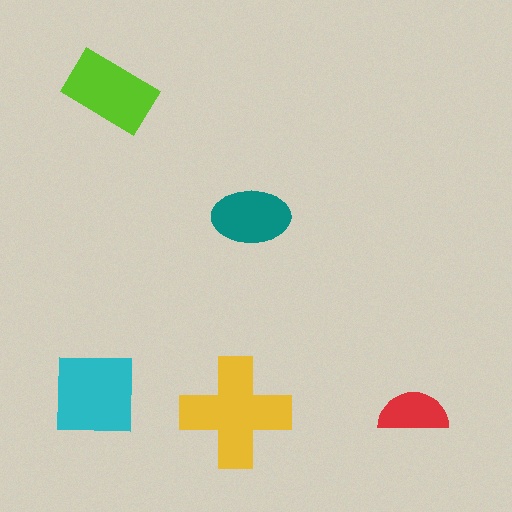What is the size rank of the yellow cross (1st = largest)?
1st.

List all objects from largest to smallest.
The yellow cross, the cyan square, the lime rectangle, the teal ellipse, the red semicircle.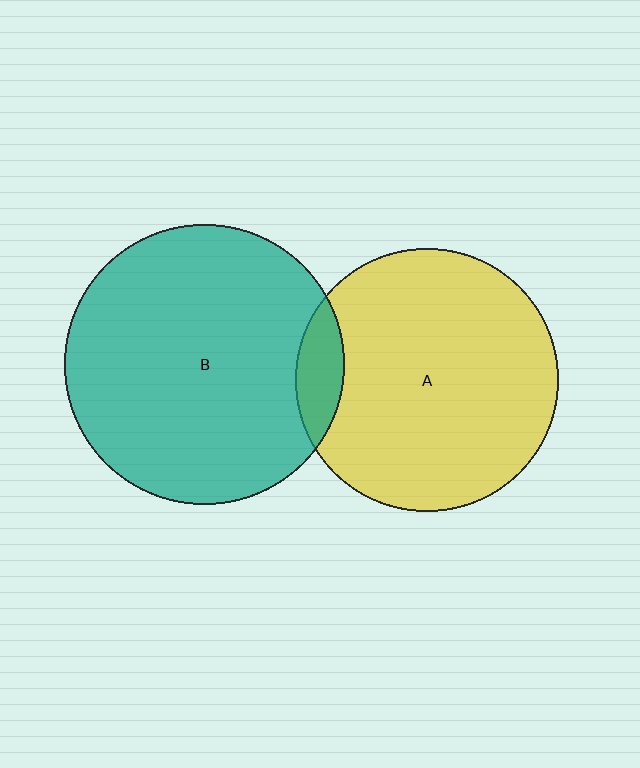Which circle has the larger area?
Circle B (teal).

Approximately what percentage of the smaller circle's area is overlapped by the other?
Approximately 10%.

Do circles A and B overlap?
Yes.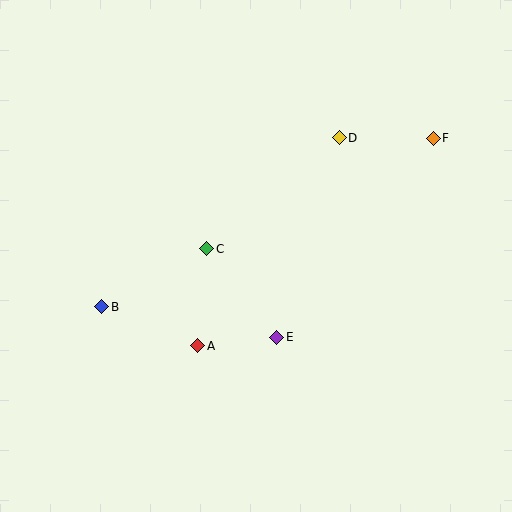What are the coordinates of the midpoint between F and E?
The midpoint between F and E is at (355, 238).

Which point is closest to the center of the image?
Point C at (207, 249) is closest to the center.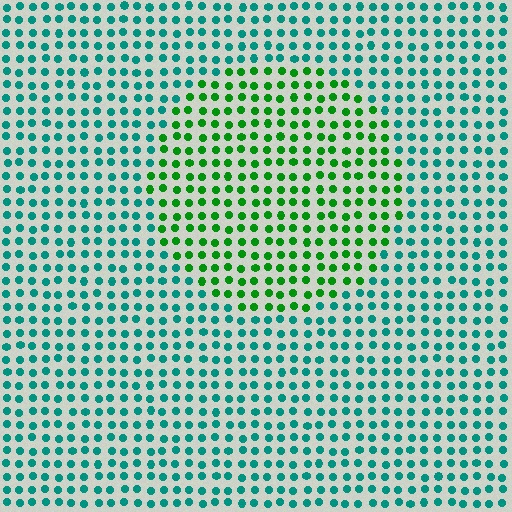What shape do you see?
I see a circle.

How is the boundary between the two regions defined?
The boundary is defined purely by a slight shift in hue (about 47 degrees). Spacing, size, and orientation are identical on both sides.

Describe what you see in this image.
The image is filled with small teal elements in a uniform arrangement. A circle-shaped region is visible where the elements are tinted to a slightly different hue, forming a subtle color boundary.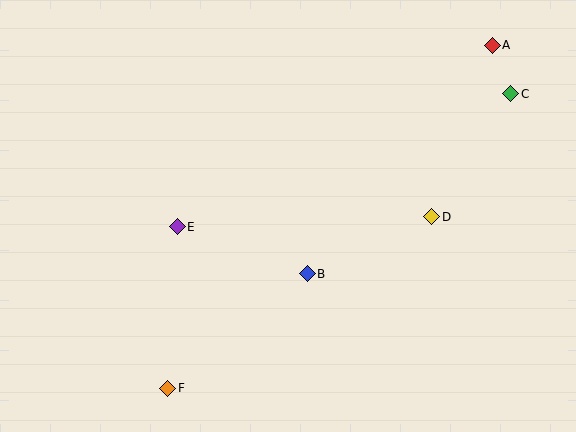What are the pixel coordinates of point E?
Point E is at (177, 227).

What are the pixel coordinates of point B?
Point B is at (307, 274).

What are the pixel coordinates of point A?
Point A is at (492, 45).